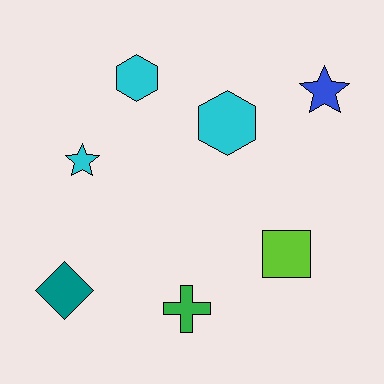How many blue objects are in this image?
There is 1 blue object.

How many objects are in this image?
There are 7 objects.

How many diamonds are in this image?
There is 1 diamond.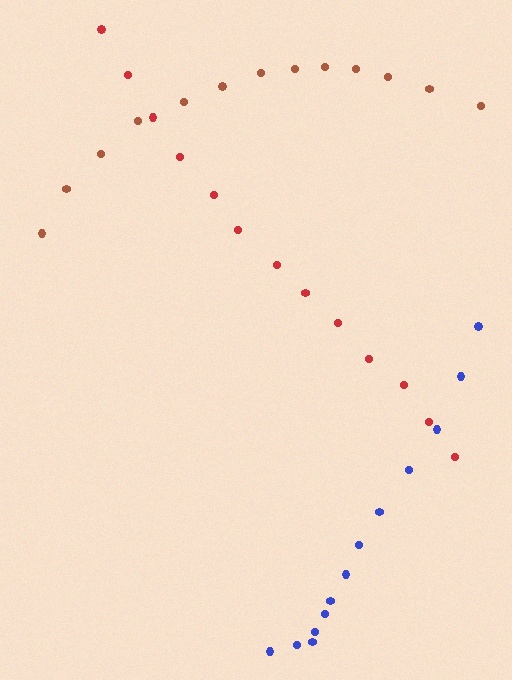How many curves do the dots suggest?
There are 3 distinct paths.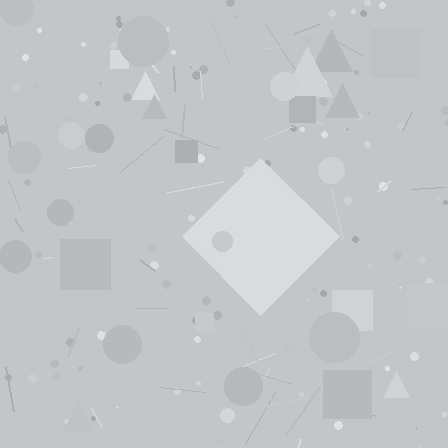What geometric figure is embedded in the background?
A diamond is embedded in the background.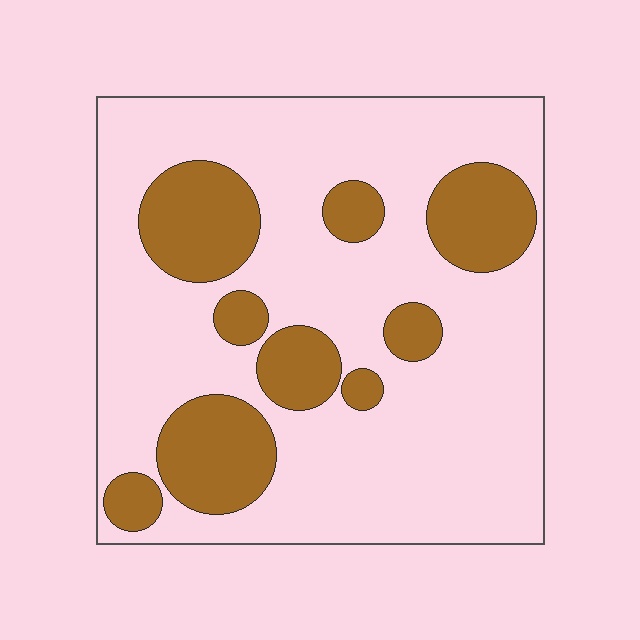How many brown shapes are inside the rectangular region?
9.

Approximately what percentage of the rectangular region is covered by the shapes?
Approximately 25%.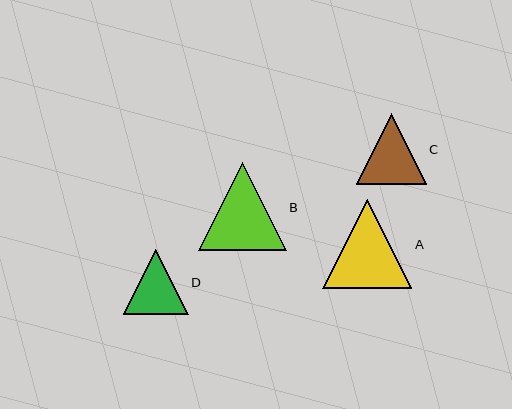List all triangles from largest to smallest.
From largest to smallest: A, B, C, D.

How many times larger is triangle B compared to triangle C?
Triangle B is approximately 1.2 times the size of triangle C.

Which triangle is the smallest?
Triangle D is the smallest with a size of approximately 65 pixels.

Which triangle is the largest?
Triangle A is the largest with a size of approximately 89 pixels.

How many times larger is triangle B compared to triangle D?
Triangle B is approximately 1.4 times the size of triangle D.